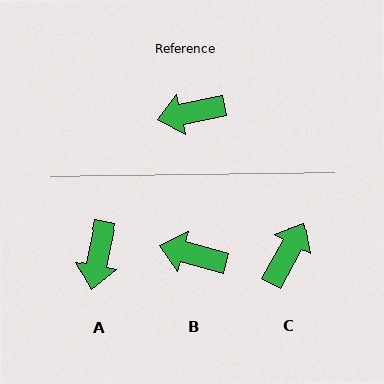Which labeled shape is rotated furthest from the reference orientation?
C, about 131 degrees away.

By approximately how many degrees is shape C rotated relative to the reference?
Approximately 131 degrees clockwise.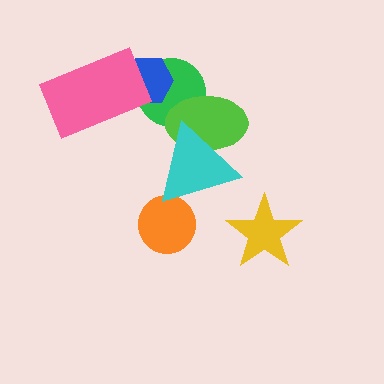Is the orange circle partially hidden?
Yes, it is partially covered by another shape.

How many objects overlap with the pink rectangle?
1 object overlaps with the pink rectangle.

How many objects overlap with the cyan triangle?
2 objects overlap with the cyan triangle.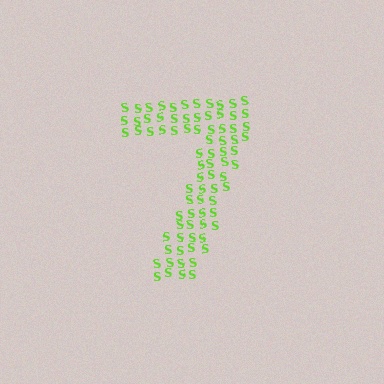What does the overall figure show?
The overall figure shows the digit 7.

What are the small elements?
The small elements are letter S's.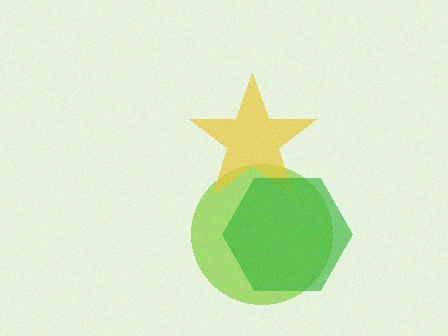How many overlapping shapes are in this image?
There are 3 overlapping shapes in the image.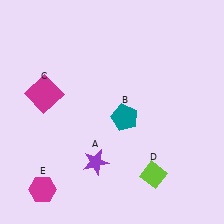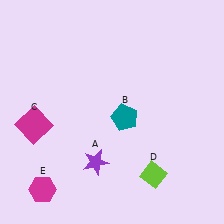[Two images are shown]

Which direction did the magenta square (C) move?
The magenta square (C) moved down.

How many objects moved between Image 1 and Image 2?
1 object moved between the two images.